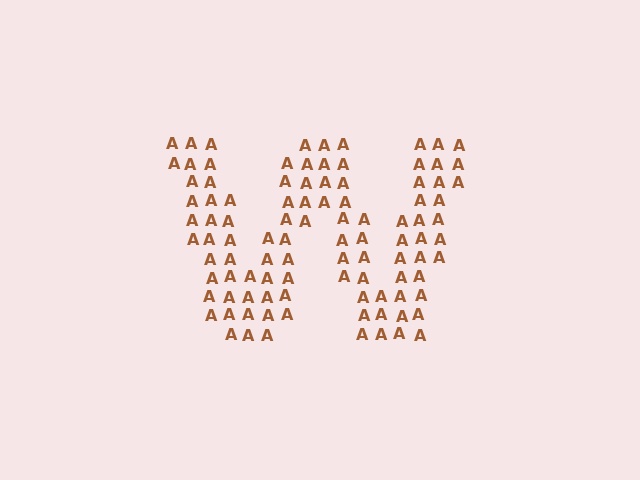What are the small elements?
The small elements are letter A's.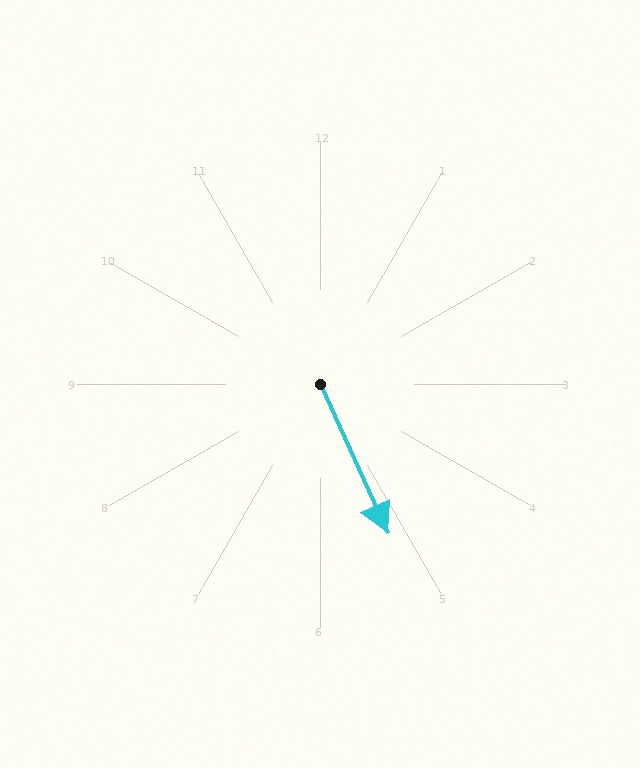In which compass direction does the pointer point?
Southeast.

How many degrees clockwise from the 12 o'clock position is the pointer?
Approximately 156 degrees.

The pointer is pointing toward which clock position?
Roughly 5 o'clock.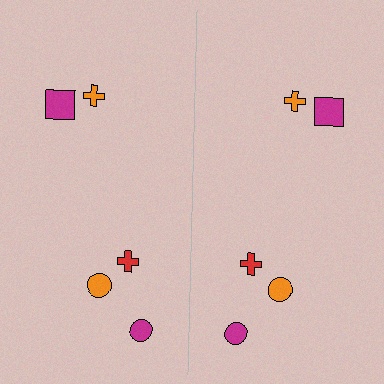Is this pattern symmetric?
Yes, this pattern has bilateral (reflection) symmetry.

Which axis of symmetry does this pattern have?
The pattern has a vertical axis of symmetry running through the center of the image.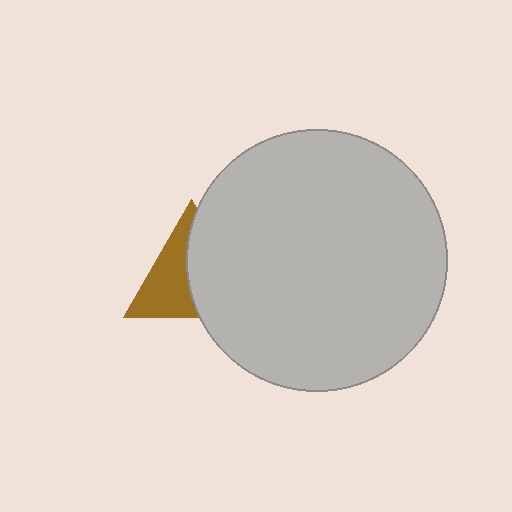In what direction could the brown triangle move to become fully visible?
The brown triangle could move left. That would shift it out from behind the light gray circle entirely.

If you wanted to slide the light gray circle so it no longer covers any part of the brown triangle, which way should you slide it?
Slide it right — that is the most direct way to separate the two shapes.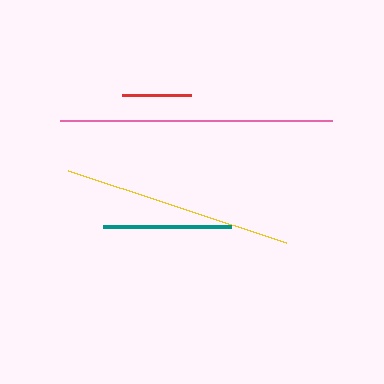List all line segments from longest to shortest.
From longest to shortest: pink, yellow, teal, red.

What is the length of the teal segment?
The teal segment is approximately 127 pixels long.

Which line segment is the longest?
The pink line is the longest at approximately 271 pixels.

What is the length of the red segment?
The red segment is approximately 68 pixels long.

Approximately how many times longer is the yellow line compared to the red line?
The yellow line is approximately 3.4 times the length of the red line.